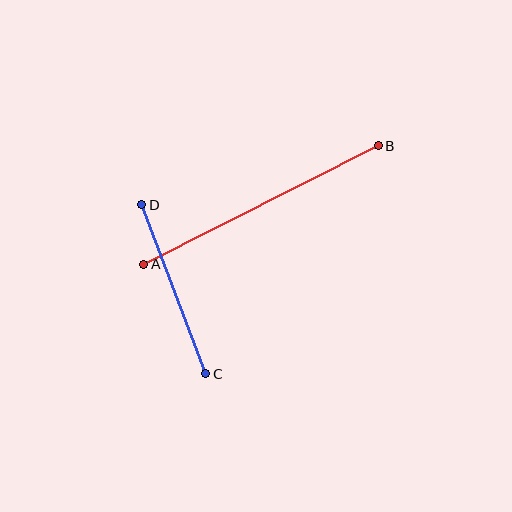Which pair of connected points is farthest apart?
Points A and B are farthest apart.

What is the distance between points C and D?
The distance is approximately 181 pixels.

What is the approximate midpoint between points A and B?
The midpoint is at approximately (261, 205) pixels.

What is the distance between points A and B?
The distance is approximately 263 pixels.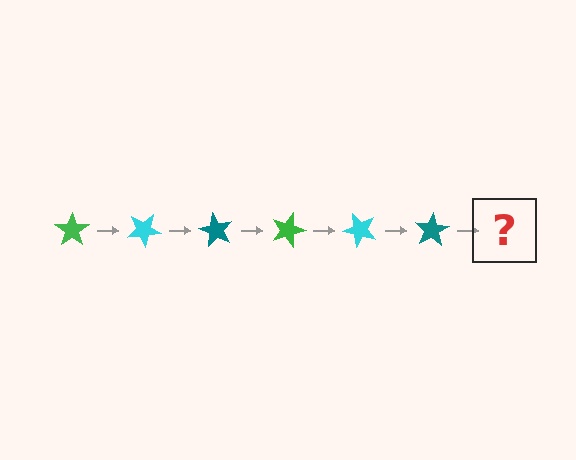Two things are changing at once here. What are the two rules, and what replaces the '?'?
The two rules are that it rotates 30 degrees each step and the color cycles through green, cyan, and teal. The '?' should be a green star, rotated 180 degrees from the start.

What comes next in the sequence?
The next element should be a green star, rotated 180 degrees from the start.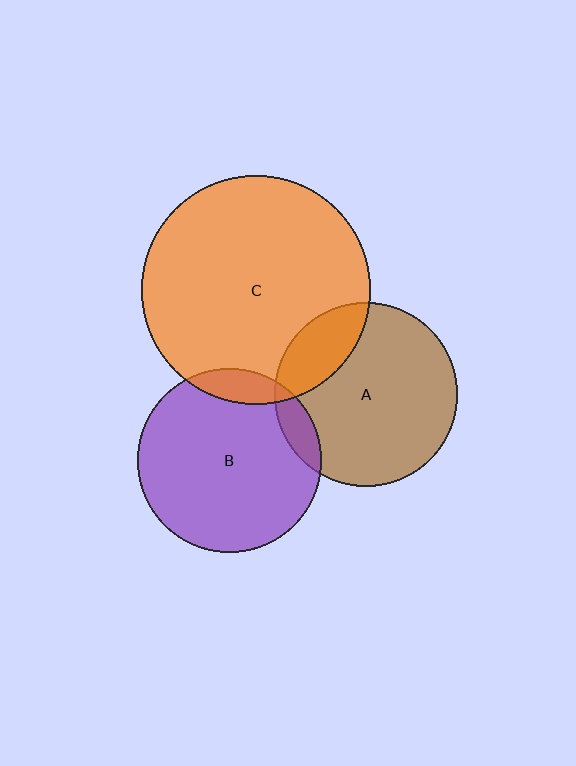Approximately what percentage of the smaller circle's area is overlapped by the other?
Approximately 20%.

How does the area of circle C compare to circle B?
Approximately 1.6 times.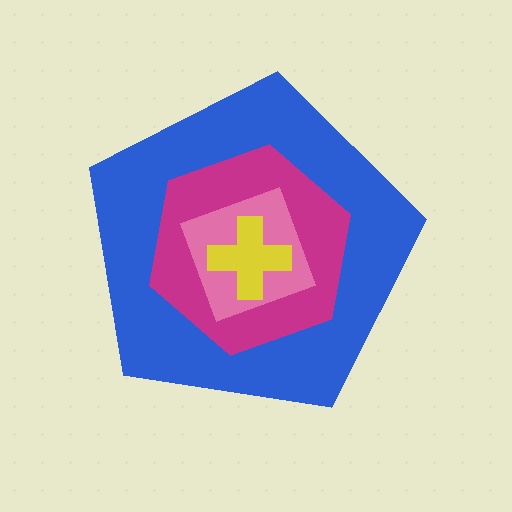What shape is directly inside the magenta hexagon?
The pink square.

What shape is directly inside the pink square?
The yellow cross.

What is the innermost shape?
The yellow cross.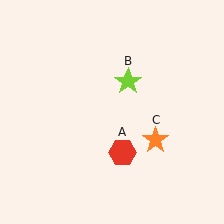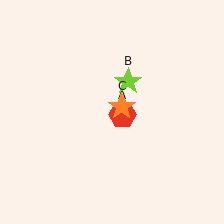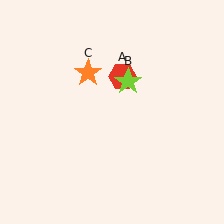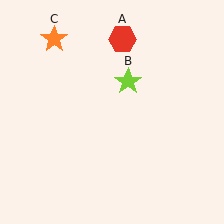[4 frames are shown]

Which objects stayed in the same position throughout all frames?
Lime star (object B) remained stationary.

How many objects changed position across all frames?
2 objects changed position: red hexagon (object A), orange star (object C).